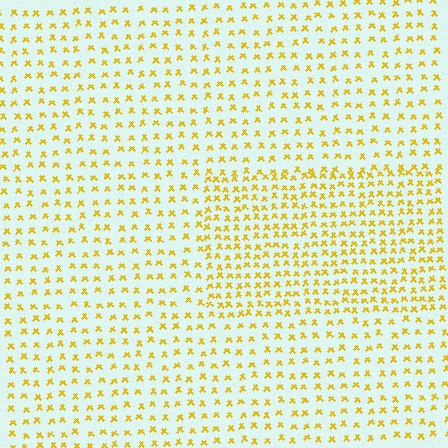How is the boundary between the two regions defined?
The boundary is defined by a change in element density (approximately 1.7x ratio). All elements are the same color, size, and shape.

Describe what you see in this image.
The image contains small yellow elements arranged at two different densities. A rectangle-shaped region is visible where the elements are more densely packed than the surrounding area.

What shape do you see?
I see a rectangle.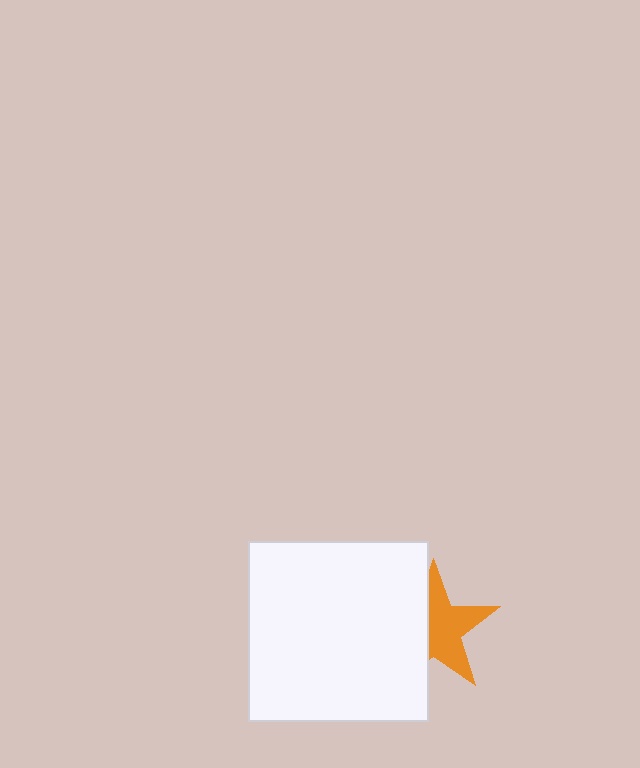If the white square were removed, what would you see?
You would see the complete orange star.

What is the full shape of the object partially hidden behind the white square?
The partially hidden object is an orange star.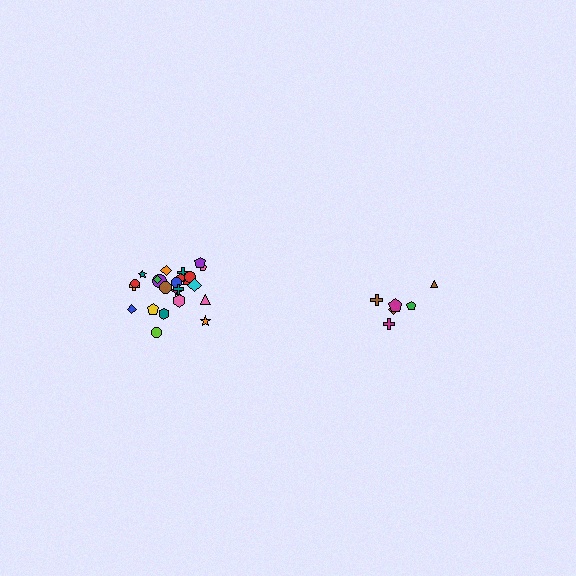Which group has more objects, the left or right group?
The left group.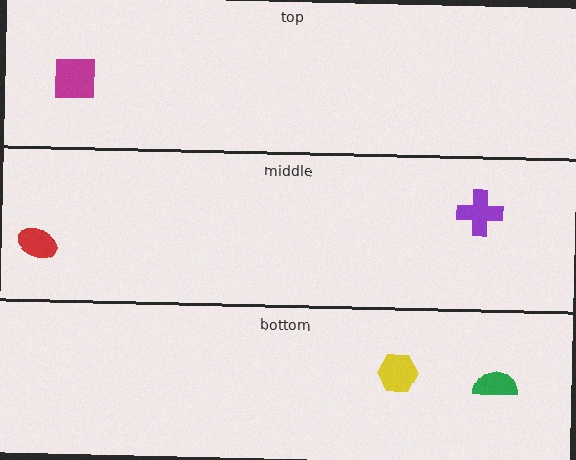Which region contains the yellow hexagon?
The bottom region.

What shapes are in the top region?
The magenta square.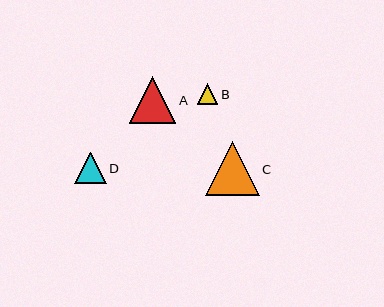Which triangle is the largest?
Triangle C is the largest with a size of approximately 54 pixels.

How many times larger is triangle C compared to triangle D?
Triangle C is approximately 1.7 times the size of triangle D.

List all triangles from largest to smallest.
From largest to smallest: C, A, D, B.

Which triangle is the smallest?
Triangle B is the smallest with a size of approximately 21 pixels.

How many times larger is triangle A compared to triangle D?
Triangle A is approximately 1.5 times the size of triangle D.